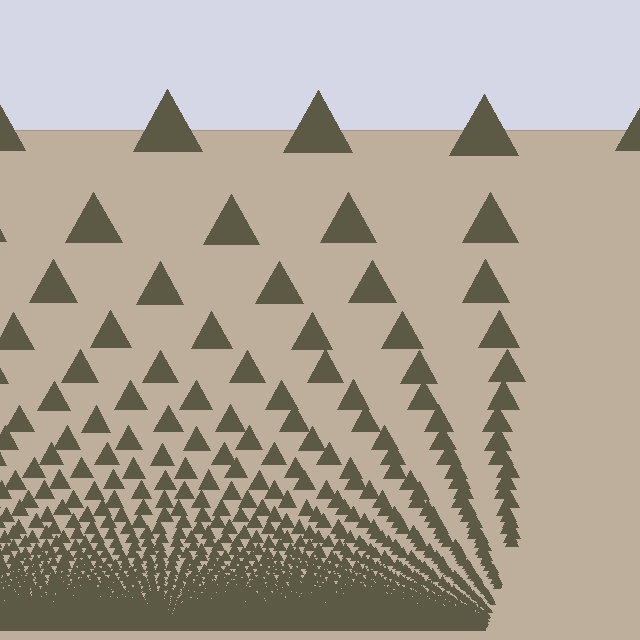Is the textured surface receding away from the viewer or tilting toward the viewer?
The surface appears to tilt toward the viewer. Texture elements get larger and sparser toward the top.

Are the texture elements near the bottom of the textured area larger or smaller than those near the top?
Smaller. The gradient is inverted — elements near the bottom are smaller and denser.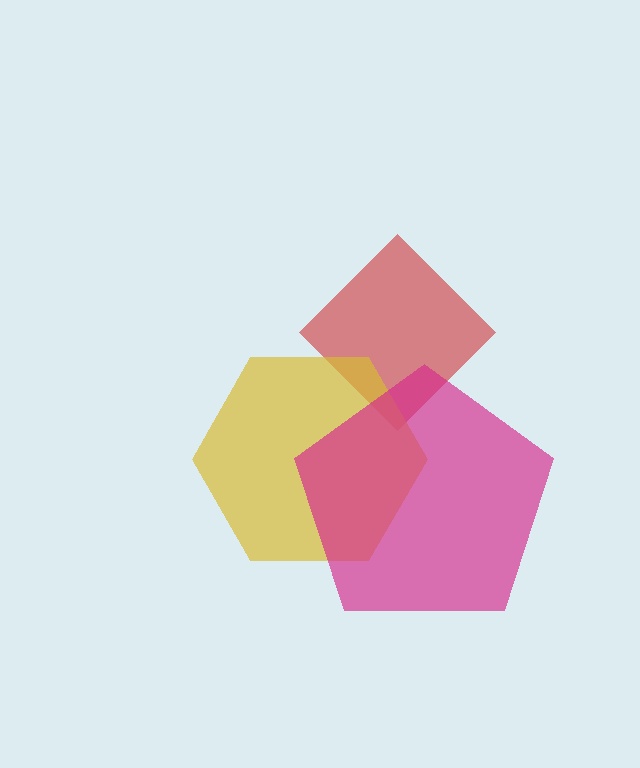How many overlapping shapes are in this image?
There are 3 overlapping shapes in the image.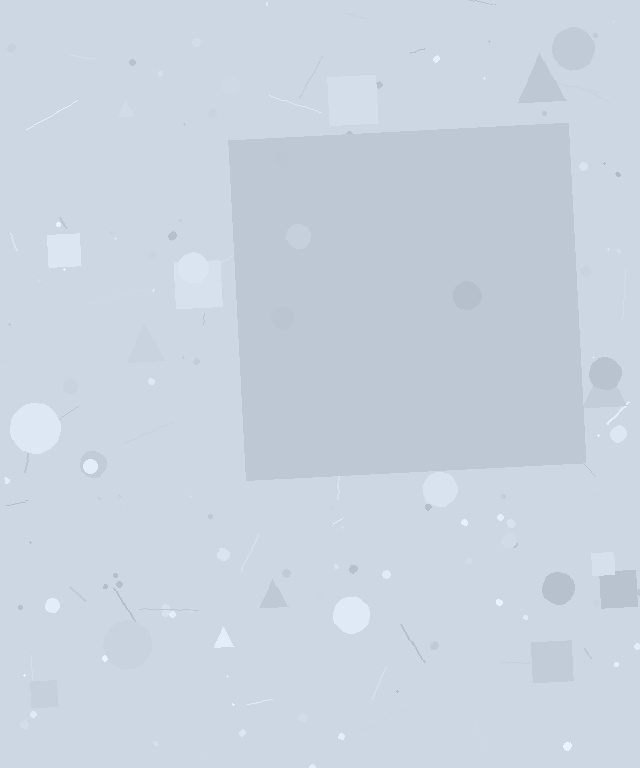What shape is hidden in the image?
A square is hidden in the image.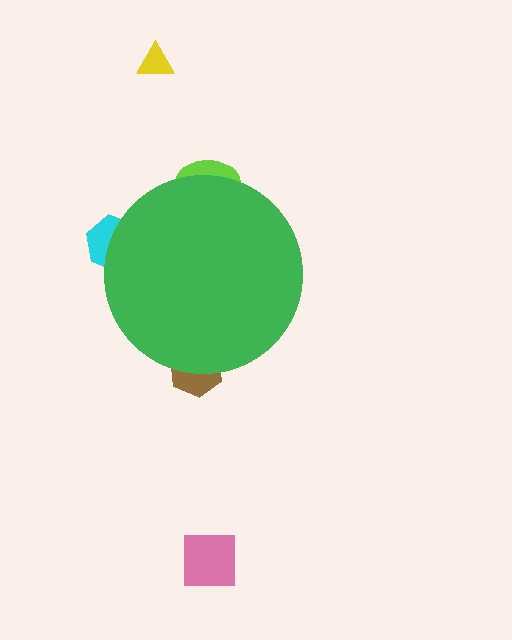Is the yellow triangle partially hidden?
No, the yellow triangle is fully visible.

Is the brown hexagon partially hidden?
Yes, the brown hexagon is partially hidden behind the green circle.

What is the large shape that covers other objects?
A green circle.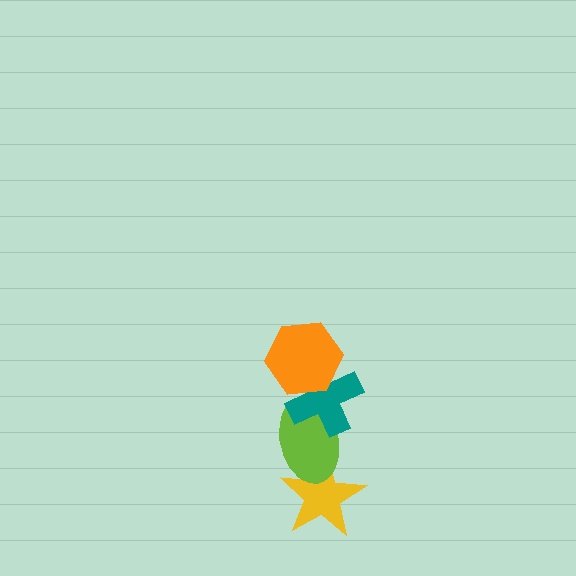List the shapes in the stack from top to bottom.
From top to bottom: the orange hexagon, the teal cross, the lime ellipse, the yellow star.